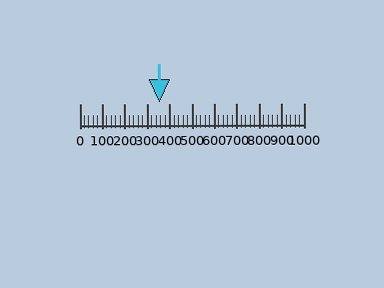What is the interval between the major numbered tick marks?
The major tick marks are spaced 100 units apart.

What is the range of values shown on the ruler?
The ruler shows values from 0 to 1000.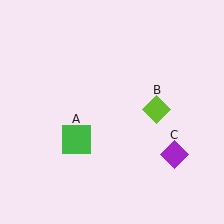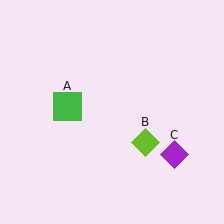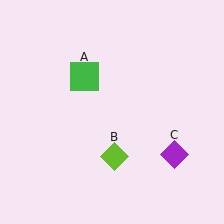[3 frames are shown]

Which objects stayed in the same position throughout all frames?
Purple diamond (object C) remained stationary.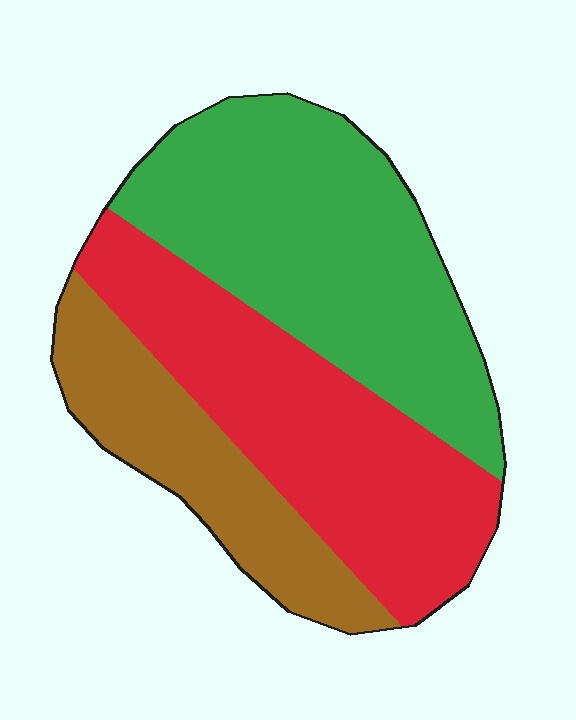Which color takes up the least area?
Brown, at roughly 20%.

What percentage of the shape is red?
Red takes up between a third and a half of the shape.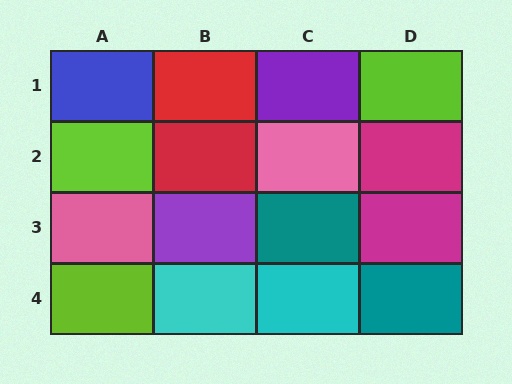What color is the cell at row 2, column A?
Lime.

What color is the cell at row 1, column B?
Red.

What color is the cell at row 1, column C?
Purple.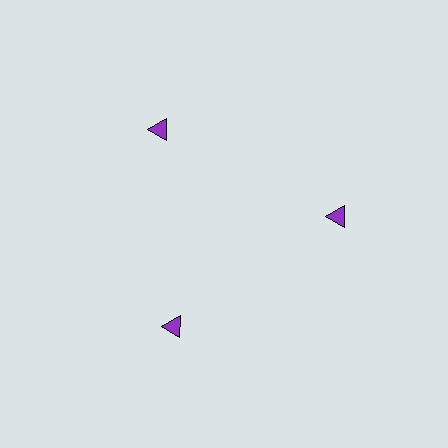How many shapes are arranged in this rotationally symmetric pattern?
There are 3 shapes, arranged in 3 groups of 1.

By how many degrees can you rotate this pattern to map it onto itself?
The pattern maps onto itself every 120 degrees of rotation.